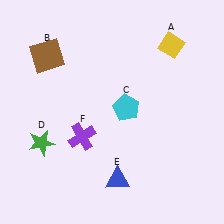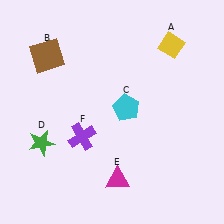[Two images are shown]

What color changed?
The triangle (E) changed from blue in Image 1 to magenta in Image 2.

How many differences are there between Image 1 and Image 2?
There is 1 difference between the two images.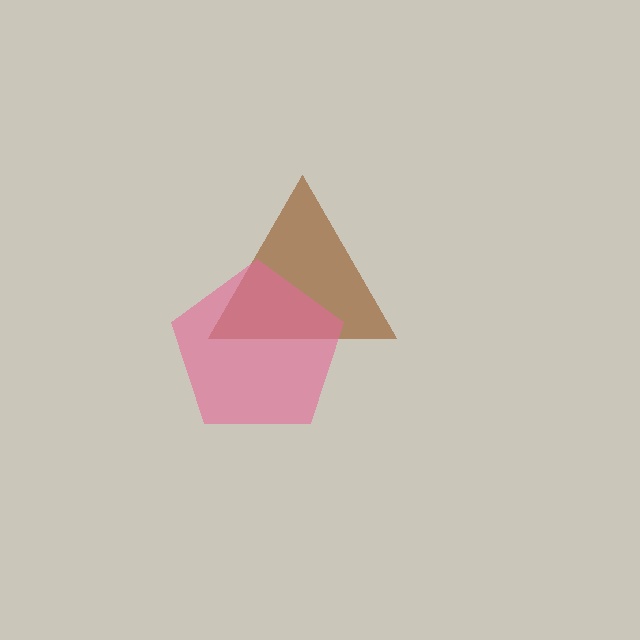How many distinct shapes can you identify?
There are 2 distinct shapes: a brown triangle, a pink pentagon.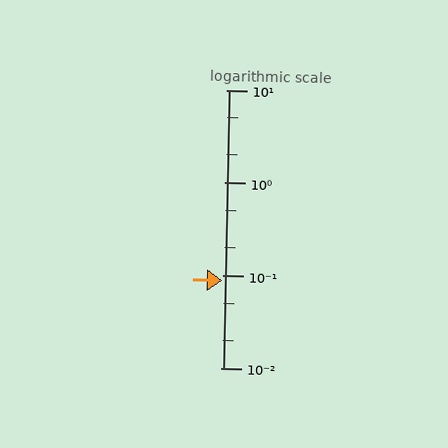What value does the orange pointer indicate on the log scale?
The pointer indicates approximately 0.088.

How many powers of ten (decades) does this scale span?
The scale spans 3 decades, from 0.01 to 10.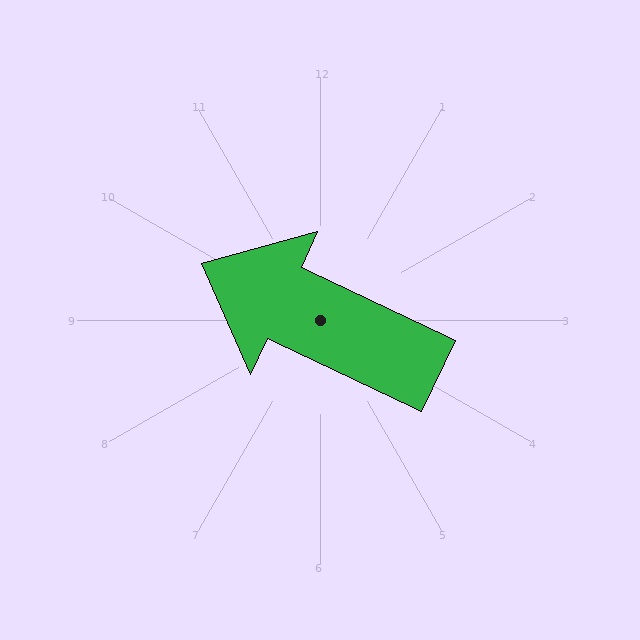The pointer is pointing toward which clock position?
Roughly 10 o'clock.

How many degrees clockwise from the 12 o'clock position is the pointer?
Approximately 295 degrees.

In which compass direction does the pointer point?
Northwest.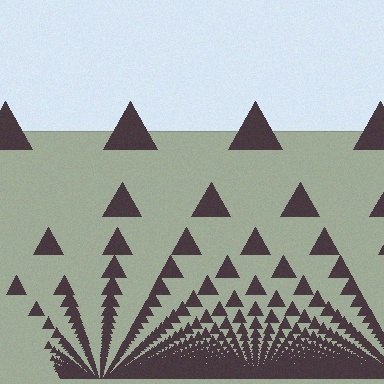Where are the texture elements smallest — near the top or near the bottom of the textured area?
Near the bottom.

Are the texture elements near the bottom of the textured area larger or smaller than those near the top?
Smaller. The gradient is inverted — elements near the bottom are smaller and denser.